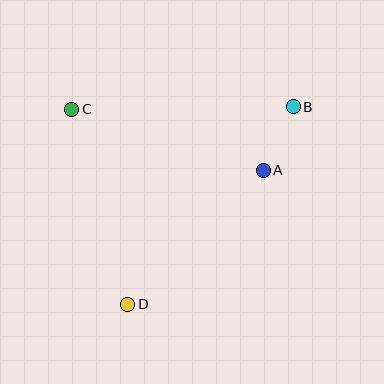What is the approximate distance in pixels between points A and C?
The distance between A and C is approximately 201 pixels.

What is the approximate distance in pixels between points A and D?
The distance between A and D is approximately 190 pixels.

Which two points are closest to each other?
Points A and B are closest to each other.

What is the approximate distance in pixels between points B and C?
The distance between B and C is approximately 222 pixels.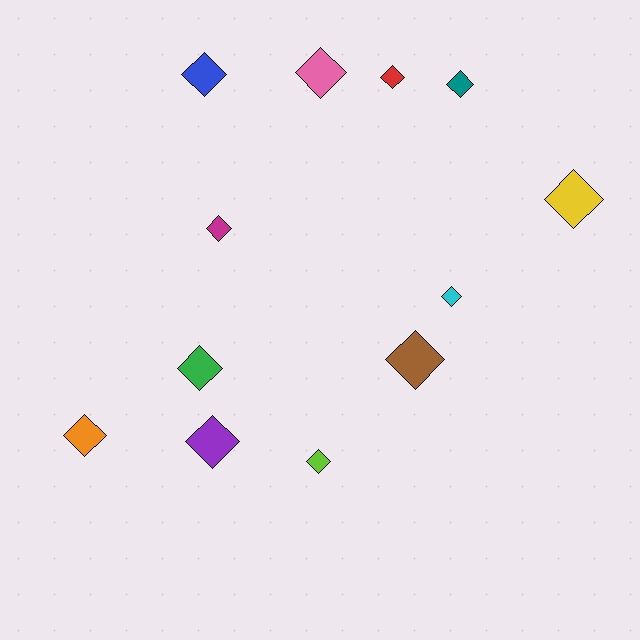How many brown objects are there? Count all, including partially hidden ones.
There is 1 brown object.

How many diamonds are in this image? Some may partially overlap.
There are 12 diamonds.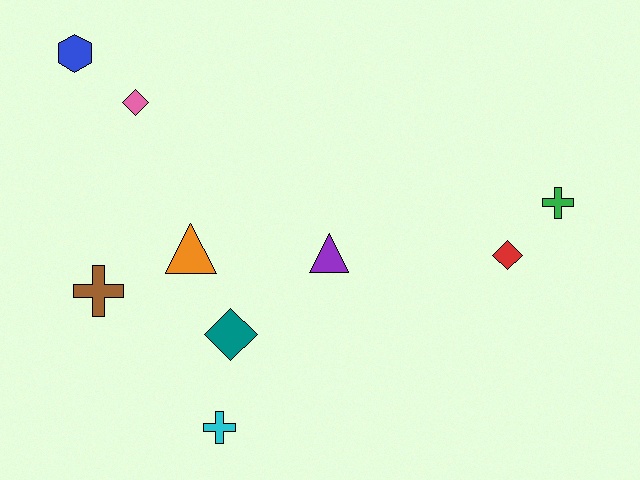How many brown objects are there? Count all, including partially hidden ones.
There is 1 brown object.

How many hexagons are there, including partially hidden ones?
There is 1 hexagon.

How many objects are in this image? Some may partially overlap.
There are 9 objects.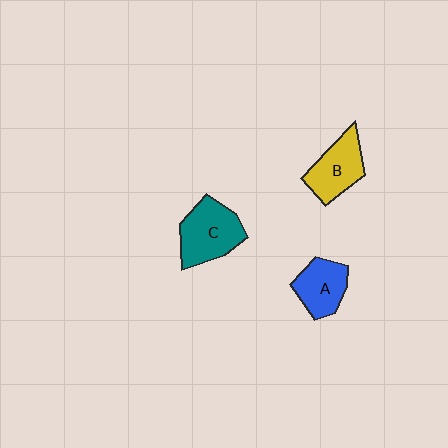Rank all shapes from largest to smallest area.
From largest to smallest: C (teal), B (yellow), A (blue).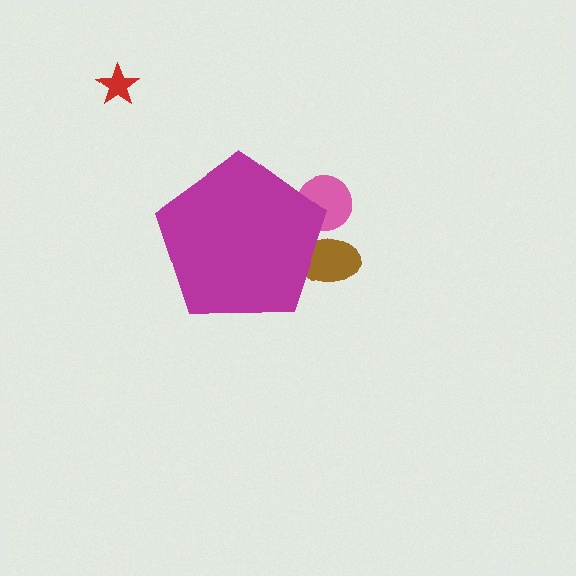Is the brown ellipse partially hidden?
Yes, the brown ellipse is partially hidden behind the magenta pentagon.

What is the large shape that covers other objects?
A magenta pentagon.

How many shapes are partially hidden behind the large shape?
2 shapes are partially hidden.